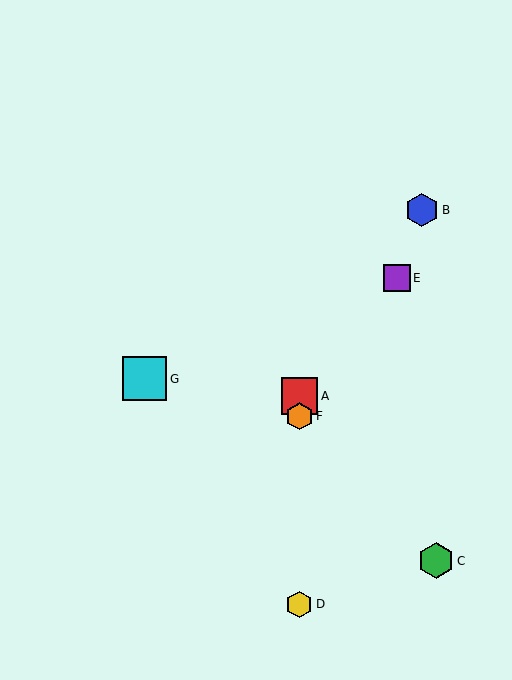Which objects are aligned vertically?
Objects A, D, F are aligned vertically.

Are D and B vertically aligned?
No, D is at x≈299 and B is at x≈422.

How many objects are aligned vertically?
3 objects (A, D, F) are aligned vertically.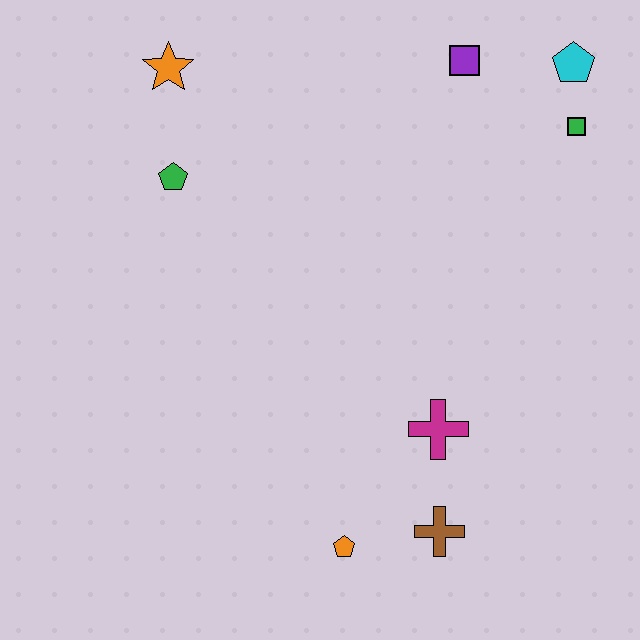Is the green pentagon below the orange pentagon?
No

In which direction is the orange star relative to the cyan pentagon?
The orange star is to the left of the cyan pentagon.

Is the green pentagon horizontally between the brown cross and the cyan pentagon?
No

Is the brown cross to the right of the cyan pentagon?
No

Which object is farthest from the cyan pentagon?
The orange pentagon is farthest from the cyan pentagon.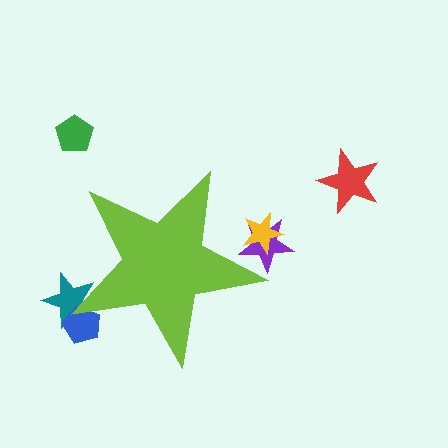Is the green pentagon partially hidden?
No, the green pentagon is fully visible.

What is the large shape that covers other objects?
A lime star.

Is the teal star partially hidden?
Yes, the teal star is partially hidden behind the lime star.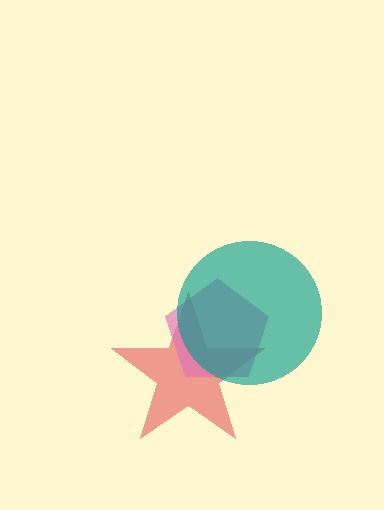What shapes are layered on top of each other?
The layered shapes are: a red star, a pink pentagon, a teal circle.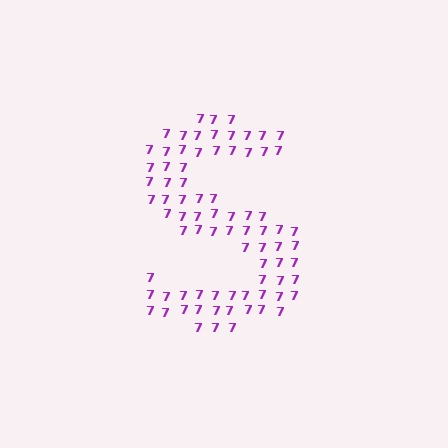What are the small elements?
The small elements are digit 7's.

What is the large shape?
The large shape is the letter S.